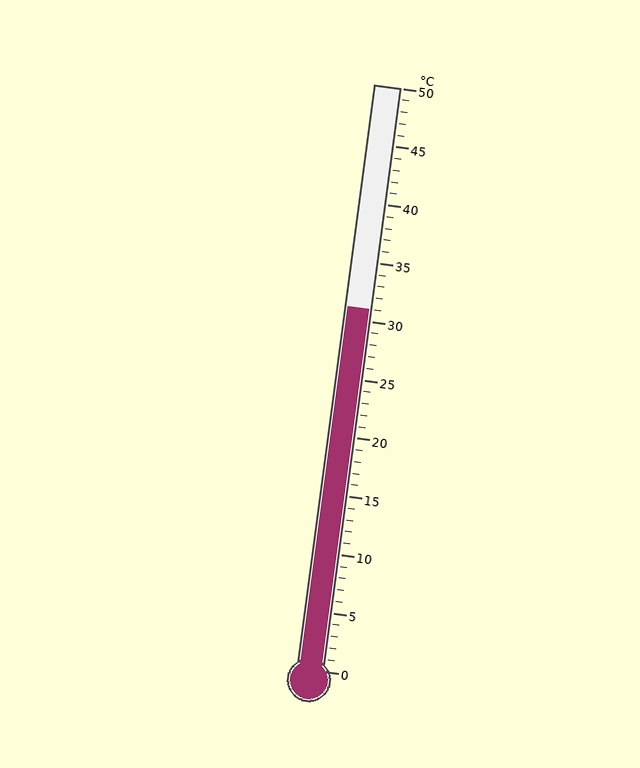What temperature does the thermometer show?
The thermometer shows approximately 31°C.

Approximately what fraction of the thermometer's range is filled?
The thermometer is filled to approximately 60% of its range.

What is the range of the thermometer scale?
The thermometer scale ranges from 0°C to 50°C.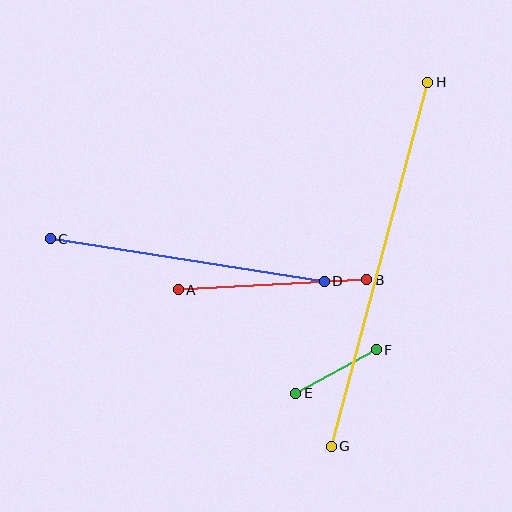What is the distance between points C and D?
The distance is approximately 277 pixels.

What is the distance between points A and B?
The distance is approximately 189 pixels.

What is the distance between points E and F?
The distance is approximately 92 pixels.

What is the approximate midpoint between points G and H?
The midpoint is at approximately (379, 264) pixels.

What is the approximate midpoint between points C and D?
The midpoint is at approximately (187, 260) pixels.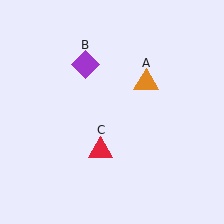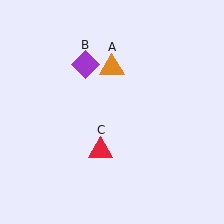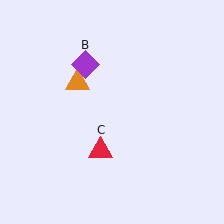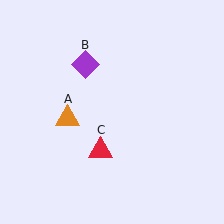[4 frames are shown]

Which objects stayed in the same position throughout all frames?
Purple diamond (object B) and red triangle (object C) remained stationary.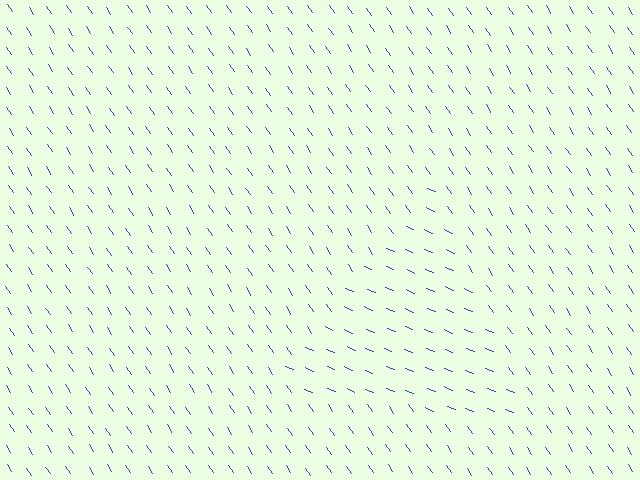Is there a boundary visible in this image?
Yes, there is a texture boundary formed by a change in line orientation.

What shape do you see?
I see a triangle.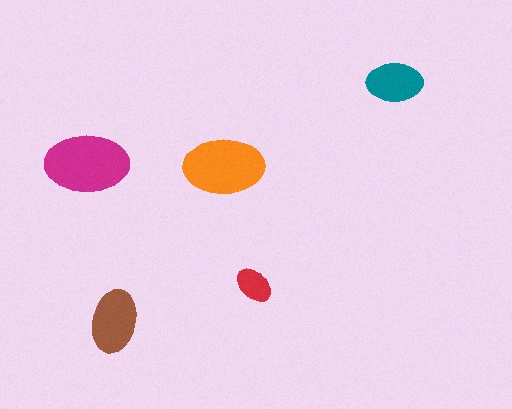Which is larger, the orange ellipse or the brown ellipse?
The orange one.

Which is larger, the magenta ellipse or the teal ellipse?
The magenta one.